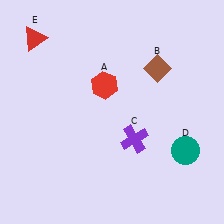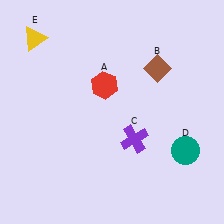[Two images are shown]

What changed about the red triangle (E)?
In Image 1, E is red. In Image 2, it changed to yellow.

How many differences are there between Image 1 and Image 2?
There is 1 difference between the two images.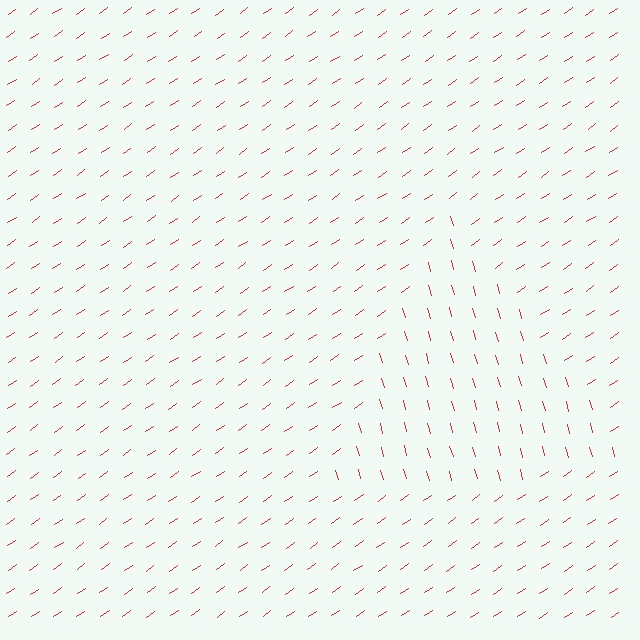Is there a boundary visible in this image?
Yes, there is a texture boundary formed by a change in line orientation.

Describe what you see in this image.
The image is filled with small red line segments. A triangle region in the image has lines oriented differently from the surrounding lines, creating a visible texture boundary.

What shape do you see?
I see a triangle.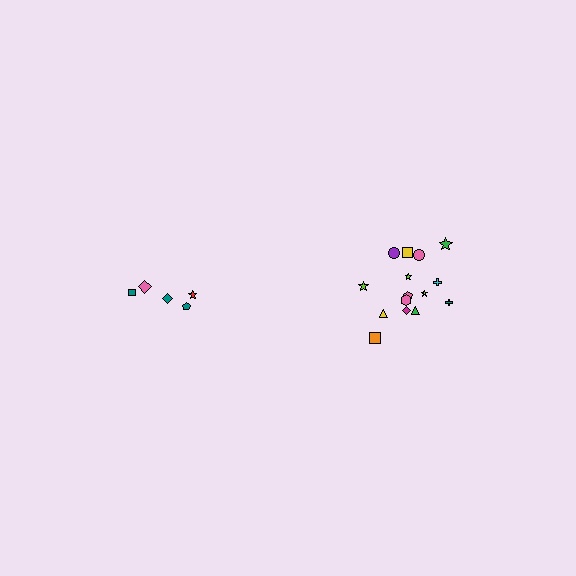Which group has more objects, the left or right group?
The right group.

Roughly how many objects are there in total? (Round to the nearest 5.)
Roughly 20 objects in total.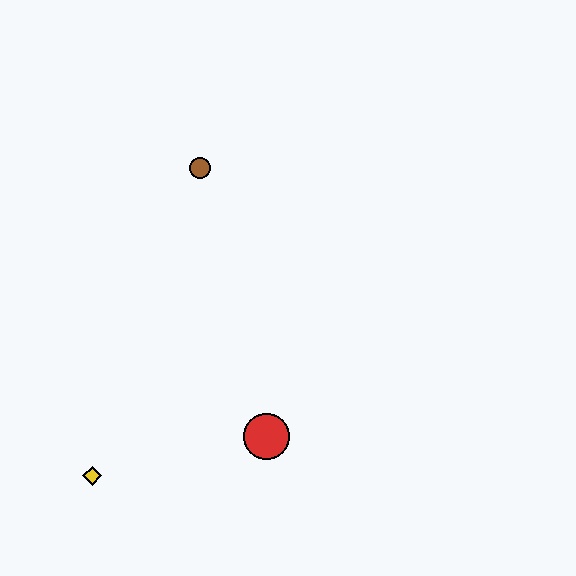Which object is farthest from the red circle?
The brown circle is farthest from the red circle.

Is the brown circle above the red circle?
Yes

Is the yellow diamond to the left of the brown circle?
Yes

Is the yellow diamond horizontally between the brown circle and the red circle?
No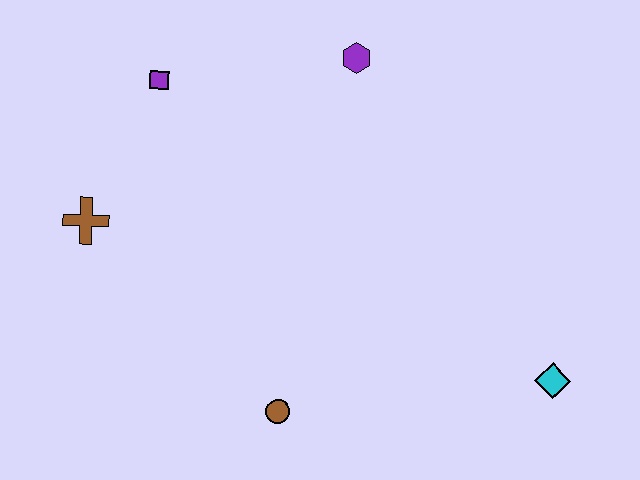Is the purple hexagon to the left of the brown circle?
No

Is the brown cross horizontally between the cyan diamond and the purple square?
No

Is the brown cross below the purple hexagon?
Yes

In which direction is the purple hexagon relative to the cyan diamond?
The purple hexagon is above the cyan diamond.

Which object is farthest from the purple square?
The cyan diamond is farthest from the purple square.